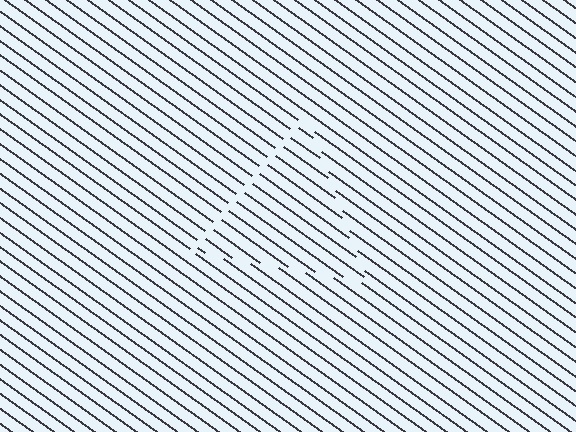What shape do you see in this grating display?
An illusory triangle. The interior of the shape contains the same grating, shifted by half a period — the contour is defined by the phase discontinuity where line-ends from the inner and outer gratings abut.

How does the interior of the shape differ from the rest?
The interior of the shape contains the same grating, shifted by half a period — the contour is defined by the phase discontinuity where line-ends from the inner and outer gratings abut.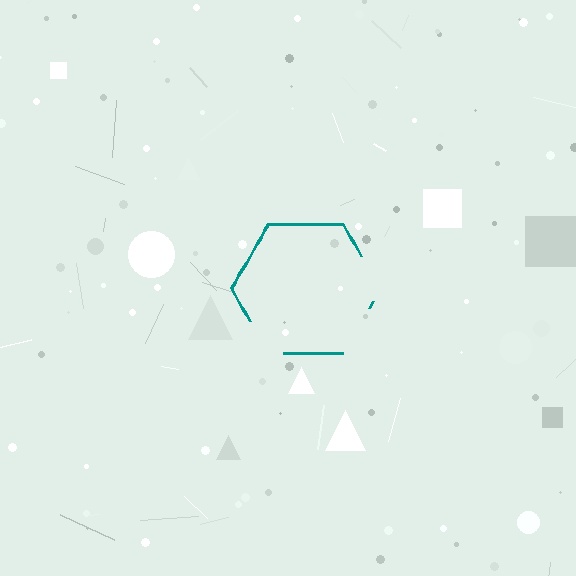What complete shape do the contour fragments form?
The contour fragments form a hexagon.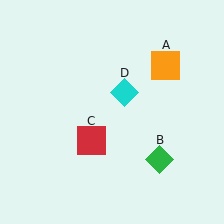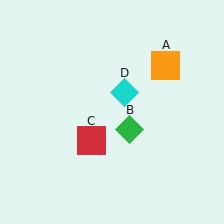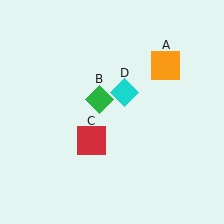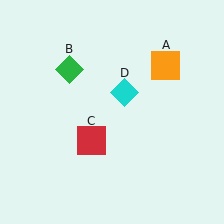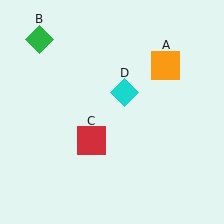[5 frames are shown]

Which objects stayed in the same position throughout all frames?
Orange square (object A) and red square (object C) and cyan diamond (object D) remained stationary.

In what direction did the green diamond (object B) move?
The green diamond (object B) moved up and to the left.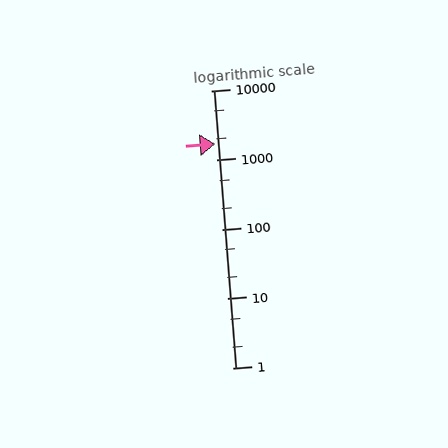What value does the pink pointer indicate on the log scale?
The pointer indicates approximately 1700.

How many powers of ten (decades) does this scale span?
The scale spans 4 decades, from 1 to 10000.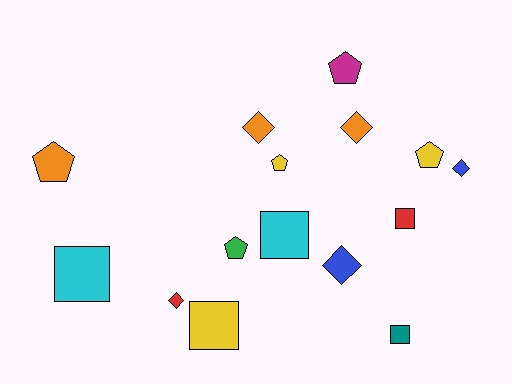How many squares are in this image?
There are 5 squares.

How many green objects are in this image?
There is 1 green object.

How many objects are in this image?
There are 15 objects.